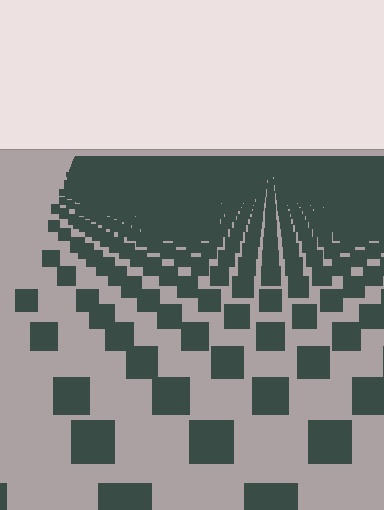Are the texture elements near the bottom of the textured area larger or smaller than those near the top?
Larger. Near the bottom, elements are closer to the viewer and appear at a bigger on-screen size.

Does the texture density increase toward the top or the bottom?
Density increases toward the top.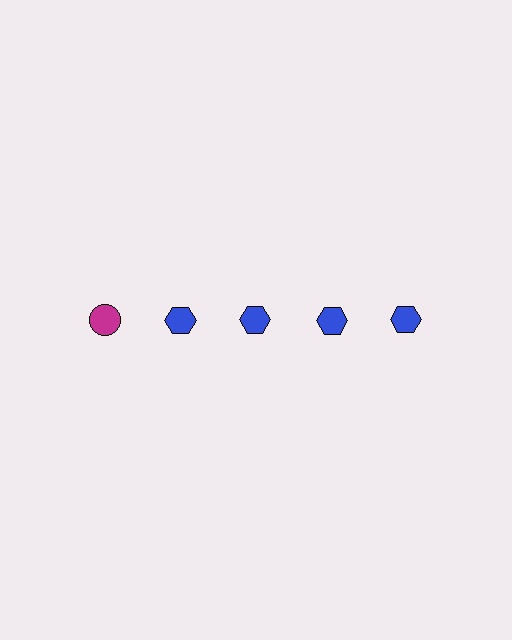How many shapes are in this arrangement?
There are 5 shapes arranged in a grid pattern.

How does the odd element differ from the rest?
It differs in both color (magenta instead of blue) and shape (circle instead of hexagon).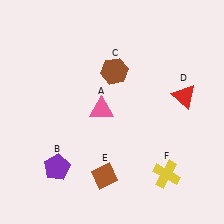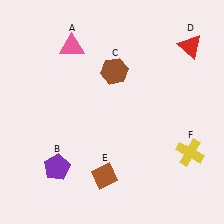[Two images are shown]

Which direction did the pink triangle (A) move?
The pink triangle (A) moved up.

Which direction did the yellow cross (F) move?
The yellow cross (F) moved right.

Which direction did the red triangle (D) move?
The red triangle (D) moved up.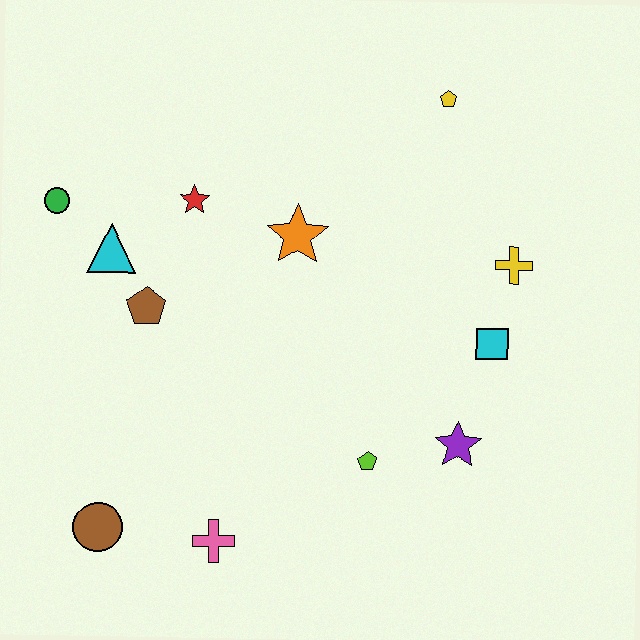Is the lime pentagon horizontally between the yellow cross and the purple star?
No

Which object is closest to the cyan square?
The yellow cross is closest to the cyan square.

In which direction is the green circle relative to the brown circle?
The green circle is above the brown circle.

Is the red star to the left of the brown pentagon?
No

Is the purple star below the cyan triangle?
Yes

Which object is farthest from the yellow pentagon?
The brown circle is farthest from the yellow pentagon.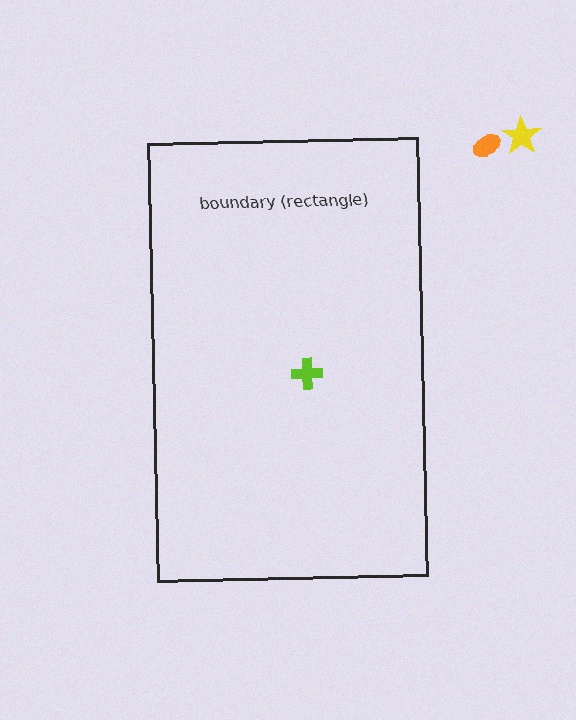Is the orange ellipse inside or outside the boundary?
Outside.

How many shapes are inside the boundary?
1 inside, 2 outside.